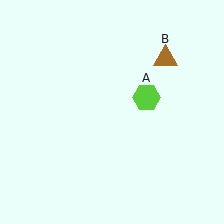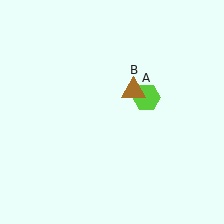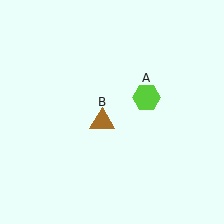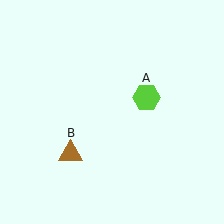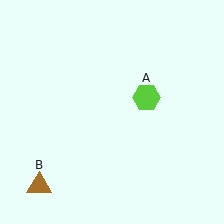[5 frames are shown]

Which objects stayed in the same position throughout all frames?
Lime hexagon (object A) remained stationary.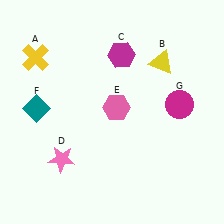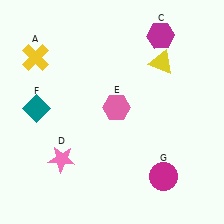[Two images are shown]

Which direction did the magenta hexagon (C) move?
The magenta hexagon (C) moved right.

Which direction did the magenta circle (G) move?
The magenta circle (G) moved down.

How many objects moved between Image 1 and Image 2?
2 objects moved between the two images.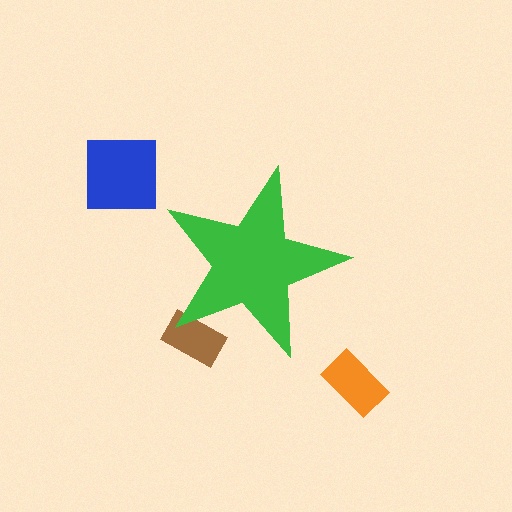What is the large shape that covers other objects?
A green star.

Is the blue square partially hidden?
No, the blue square is fully visible.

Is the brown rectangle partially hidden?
Yes, the brown rectangle is partially hidden behind the green star.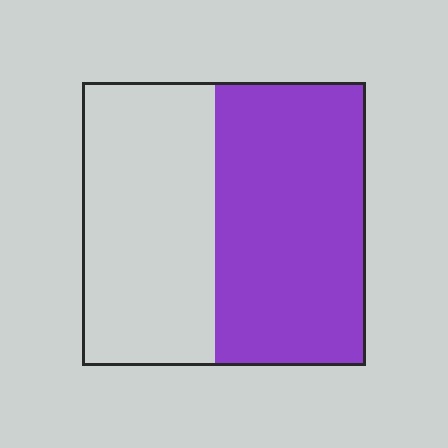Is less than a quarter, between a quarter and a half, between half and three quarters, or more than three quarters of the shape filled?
Between half and three quarters.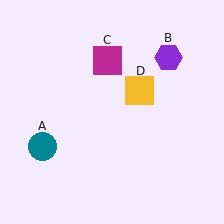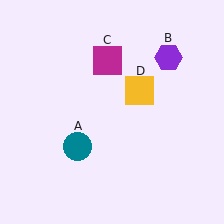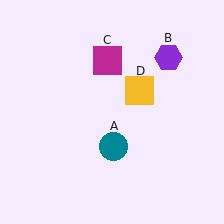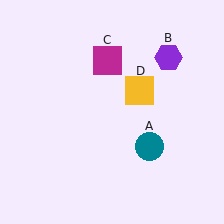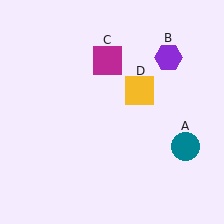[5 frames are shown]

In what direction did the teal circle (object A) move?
The teal circle (object A) moved right.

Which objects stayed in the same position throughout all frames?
Purple hexagon (object B) and magenta square (object C) and yellow square (object D) remained stationary.